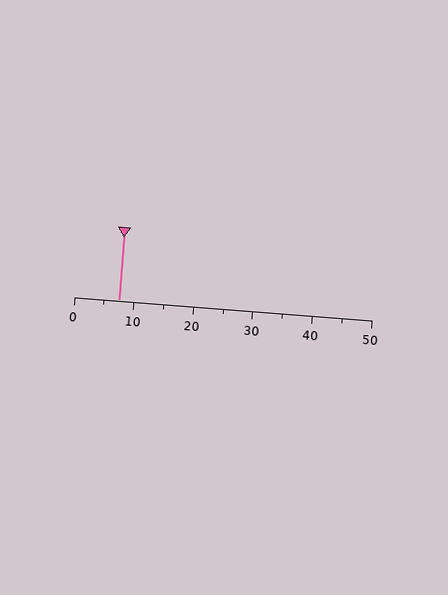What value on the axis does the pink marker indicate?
The marker indicates approximately 7.5.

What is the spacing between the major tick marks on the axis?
The major ticks are spaced 10 apart.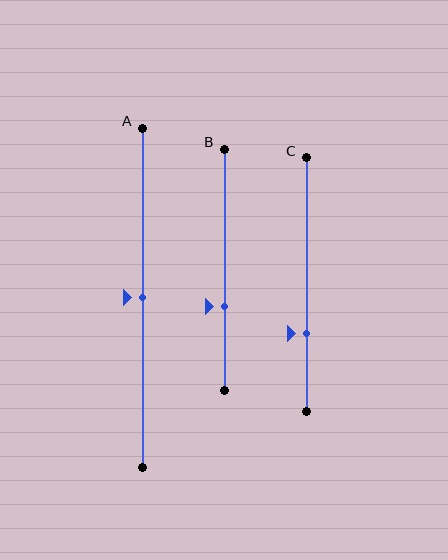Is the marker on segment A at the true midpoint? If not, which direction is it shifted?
Yes, the marker on segment A is at the true midpoint.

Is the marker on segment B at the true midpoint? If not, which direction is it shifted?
No, the marker on segment B is shifted downward by about 15% of the segment length.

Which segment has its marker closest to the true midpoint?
Segment A has its marker closest to the true midpoint.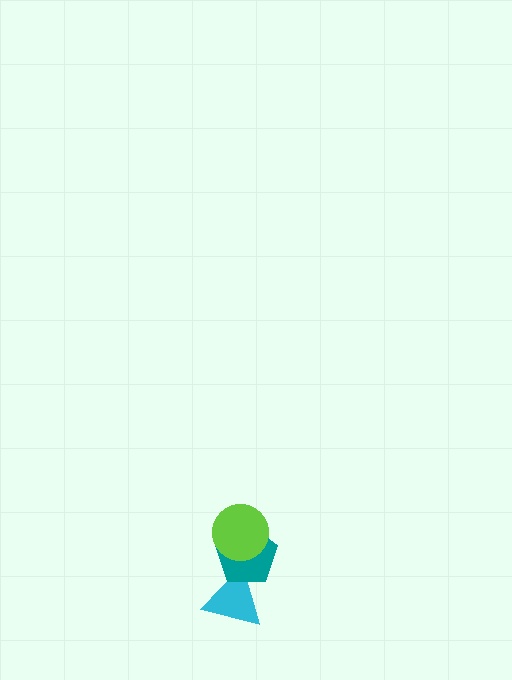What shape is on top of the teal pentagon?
The lime circle is on top of the teal pentagon.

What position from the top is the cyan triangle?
The cyan triangle is 3rd from the top.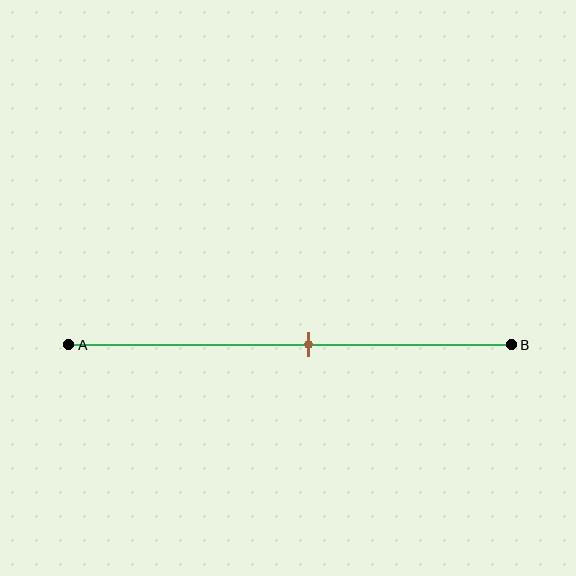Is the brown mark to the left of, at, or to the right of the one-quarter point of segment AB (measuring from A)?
The brown mark is to the right of the one-quarter point of segment AB.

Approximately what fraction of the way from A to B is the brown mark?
The brown mark is approximately 55% of the way from A to B.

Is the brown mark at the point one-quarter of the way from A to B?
No, the mark is at about 55% from A, not at the 25% one-quarter point.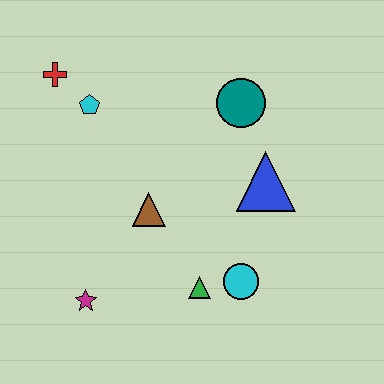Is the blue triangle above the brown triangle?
Yes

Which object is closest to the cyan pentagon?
The red cross is closest to the cyan pentagon.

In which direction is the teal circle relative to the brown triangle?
The teal circle is above the brown triangle.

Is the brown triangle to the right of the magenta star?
Yes